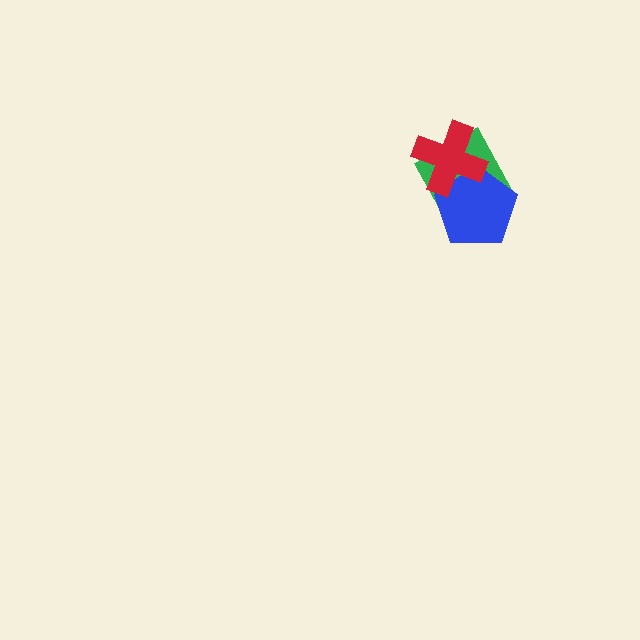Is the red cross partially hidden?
No, no other shape covers it.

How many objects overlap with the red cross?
2 objects overlap with the red cross.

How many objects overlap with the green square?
2 objects overlap with the green square.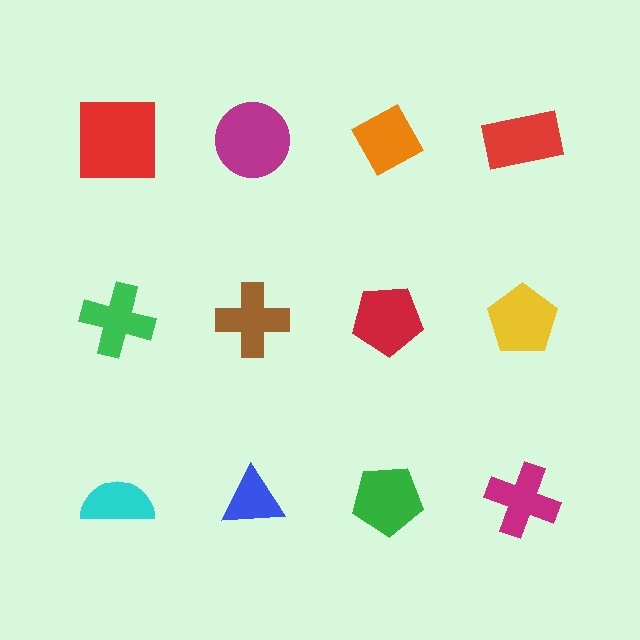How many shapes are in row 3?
4 shapes.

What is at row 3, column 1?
A cyan semicircle.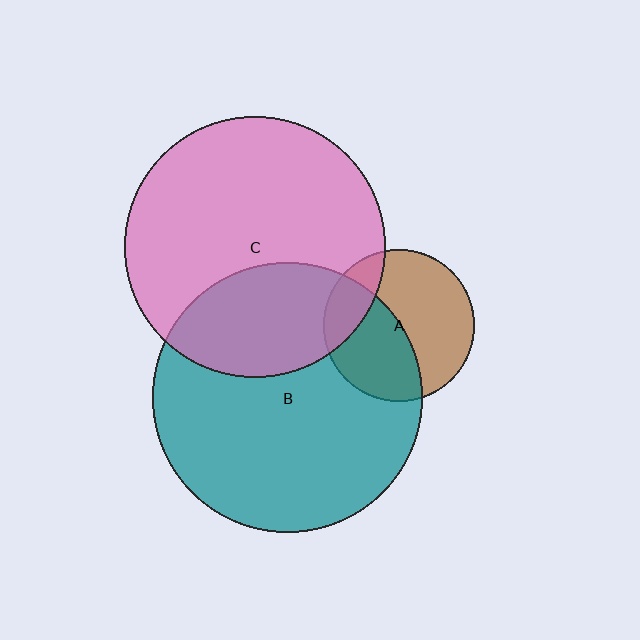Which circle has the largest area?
Circle B (teal).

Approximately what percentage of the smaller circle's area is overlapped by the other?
Approximately 45%.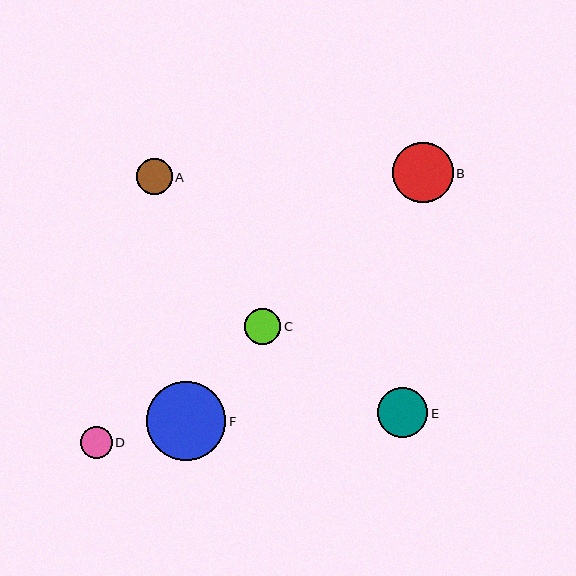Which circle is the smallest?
Circle D is the smallest with a size of approximately 31 pixels.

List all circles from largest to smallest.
From largest to smallest: F, B, E, C, A, D.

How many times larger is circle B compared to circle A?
Circle B is approximately 1.7 times the size of circle A.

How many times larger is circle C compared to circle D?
Circle C is approximately 1.2 times the size of circle D.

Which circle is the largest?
Circle F is the largest with a size of approximately 79 pixels.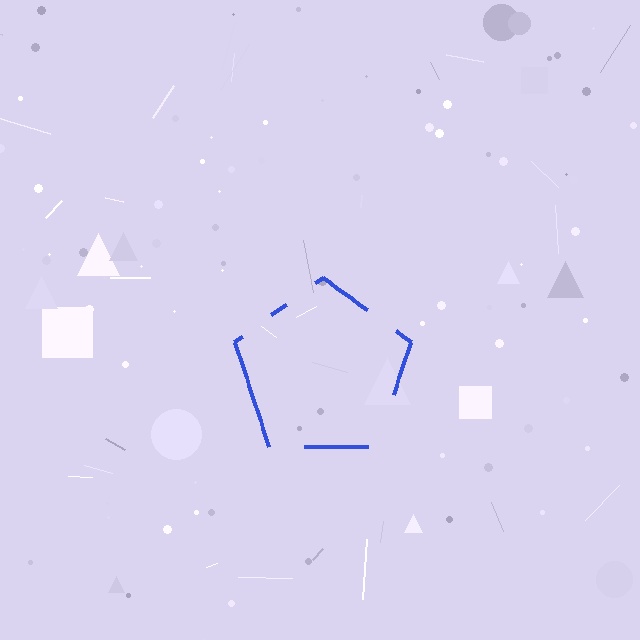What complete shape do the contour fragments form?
The contour fragments form a pentagon.